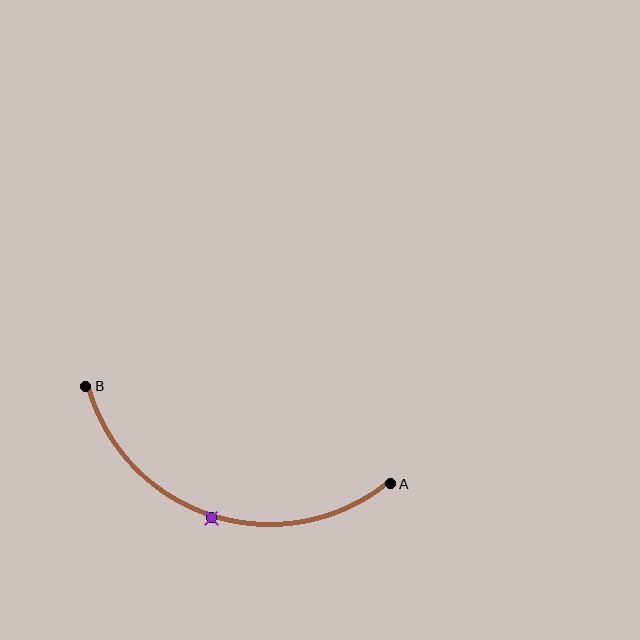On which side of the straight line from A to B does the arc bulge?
The arc bulges below the straight line connecting A and B.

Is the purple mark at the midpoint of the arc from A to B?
Yes. The purple mark lies on the arc at equal arc-length from both A and B — it is the arc midpoint.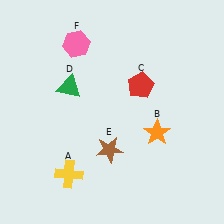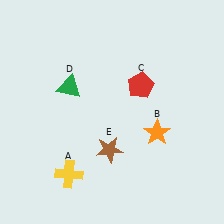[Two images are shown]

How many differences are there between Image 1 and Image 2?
There is 1 difference between the two images.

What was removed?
The pink hexagon (F) was removed in Image 2.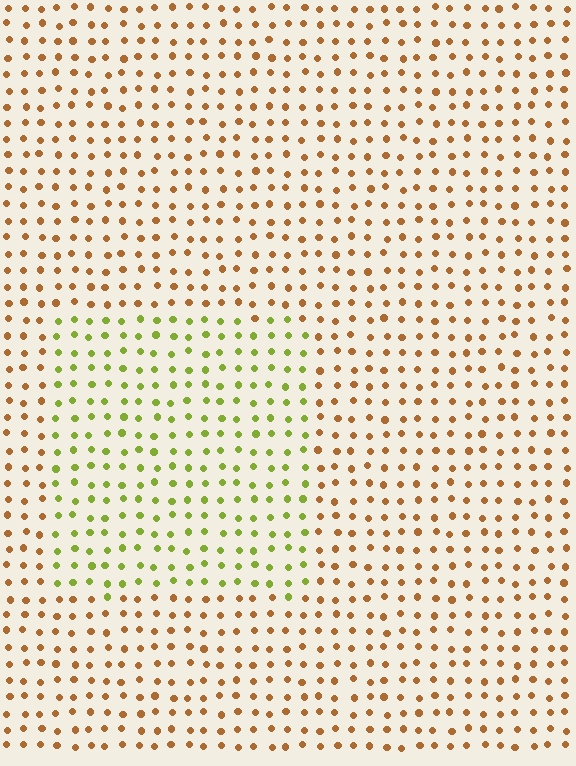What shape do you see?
I see a rectangle.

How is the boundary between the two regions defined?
The boundary is defined purely by a slight shift in hue (about 54 degrees). Spacing, size, and orientation are identical on both sides.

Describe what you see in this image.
The image is filled with small brown elements in a uniform arrangement. A rectangle-shaped region is visible where the elements are tinted to a slightly different hue, forming a subtle color boundary.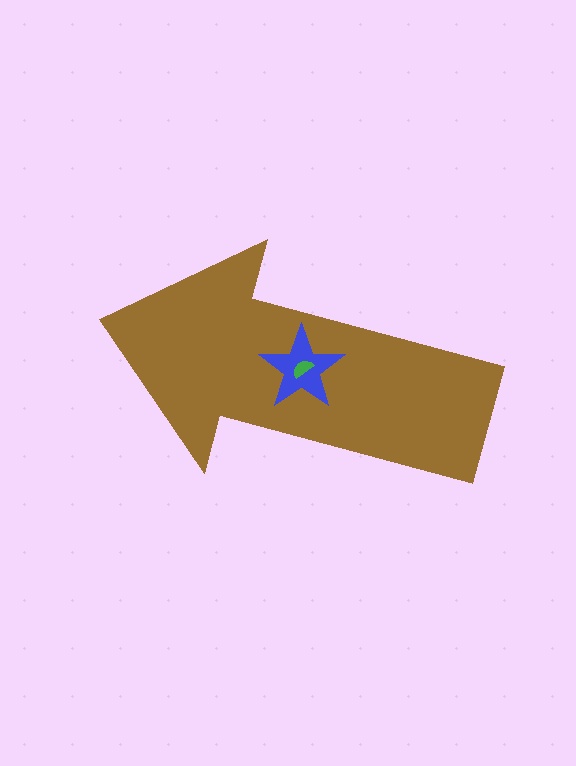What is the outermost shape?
The brown arrow.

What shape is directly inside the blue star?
The green semicircle.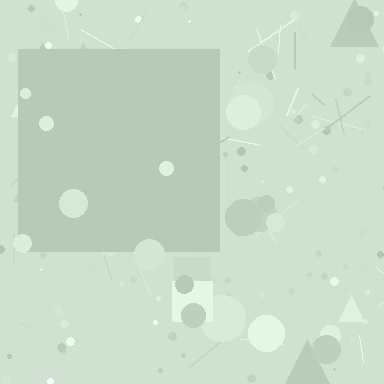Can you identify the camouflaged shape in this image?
The camouflaged shape is a square.